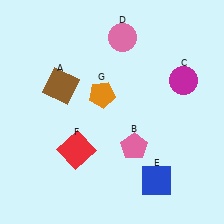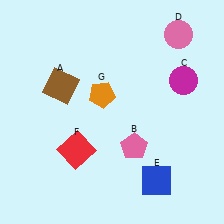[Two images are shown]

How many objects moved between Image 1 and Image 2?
1 object moved between the two images.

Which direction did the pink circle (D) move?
The pink circle (D) moved right.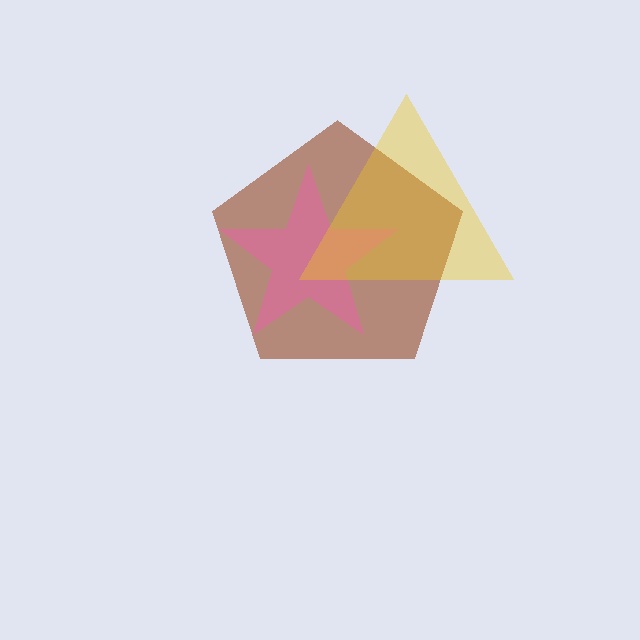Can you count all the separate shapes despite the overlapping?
Yes, there are 3 separate shapes.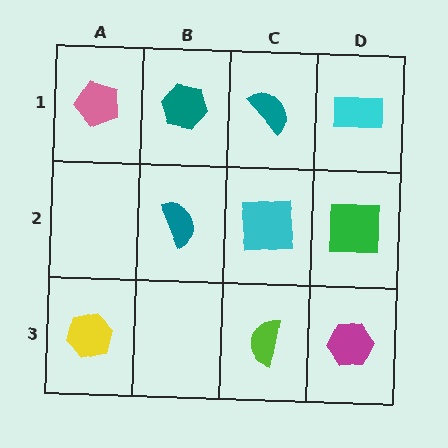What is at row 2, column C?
A cyan square.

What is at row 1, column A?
A pink pentagon.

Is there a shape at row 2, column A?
No, that cell is empty.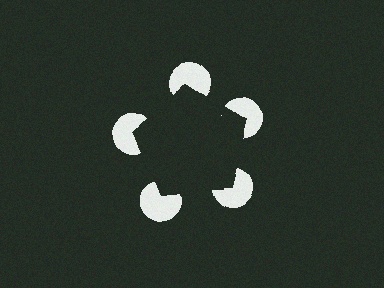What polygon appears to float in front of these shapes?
An illusory pentagon — its edges are inferred from the aligned wedge cuts in the pac-man discs, not physically drawn.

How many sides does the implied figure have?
5 sides.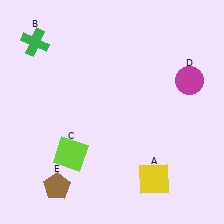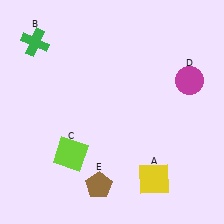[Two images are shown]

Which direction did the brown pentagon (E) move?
The brown pentagon (E) moved right.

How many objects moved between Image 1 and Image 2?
1 object moved between the two images.